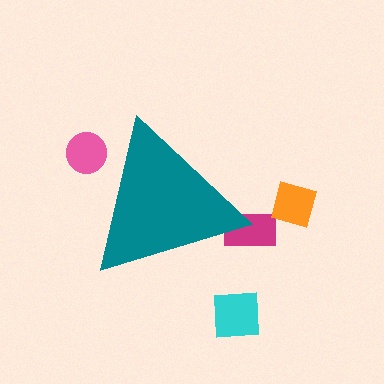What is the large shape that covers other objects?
A teal triangle.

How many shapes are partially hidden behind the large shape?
2 shapes are partially hidden.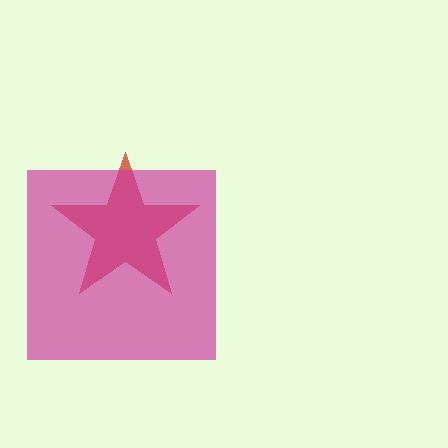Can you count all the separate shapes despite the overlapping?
Yes, there are 2 separate shapes.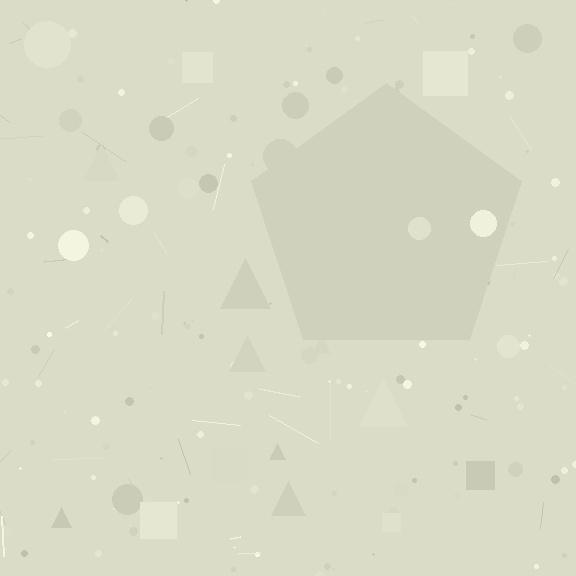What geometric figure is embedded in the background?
A pentagon is embedded in the background.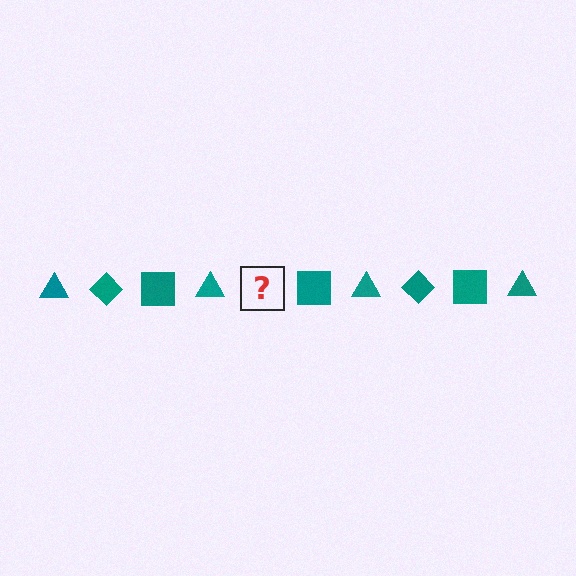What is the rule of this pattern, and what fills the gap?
The rule is that the pattern cycles through triangle, diamond, square shapes in teal. The gap should be filled with a teal diamond.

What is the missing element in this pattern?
The missing element is a teal diamond.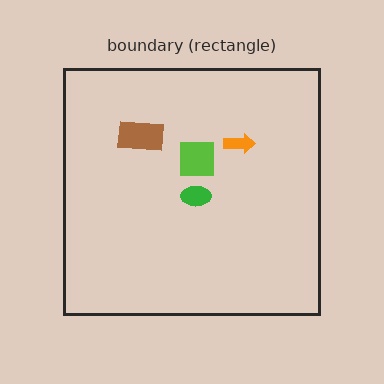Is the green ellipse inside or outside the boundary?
Inside.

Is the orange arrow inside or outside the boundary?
Inside.